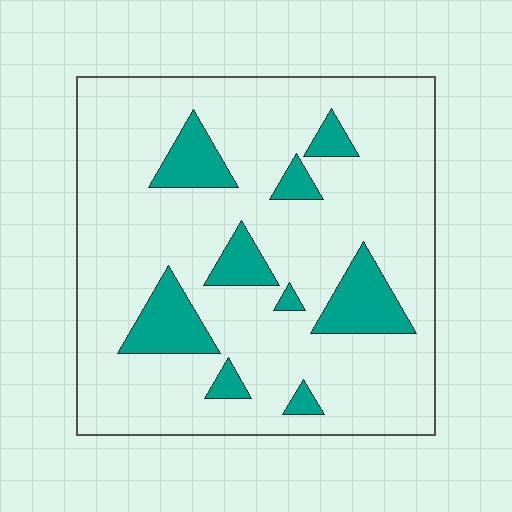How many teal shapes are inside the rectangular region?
9.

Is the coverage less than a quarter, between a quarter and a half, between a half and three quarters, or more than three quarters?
Less than a quarter.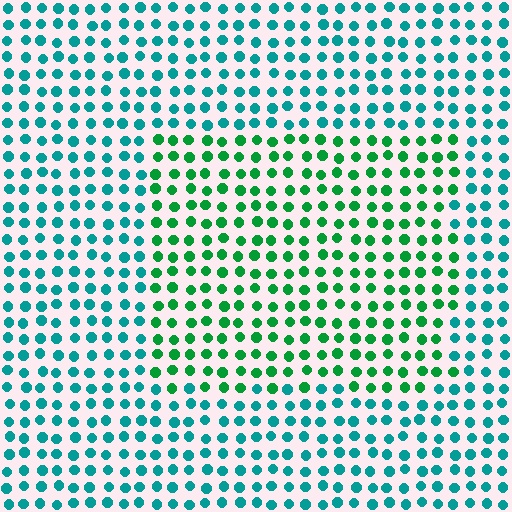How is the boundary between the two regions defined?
The boundary is defined purely by a slight shift in hue (about 39 degrees). Spacing, size, and orientation are identical on both sides.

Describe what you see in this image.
The image is filled with small teal elements in a uniform arrangement. A rectangle-shaped region is visible where the elements are tinted to a slightly different hue, forming a subtle color boundary.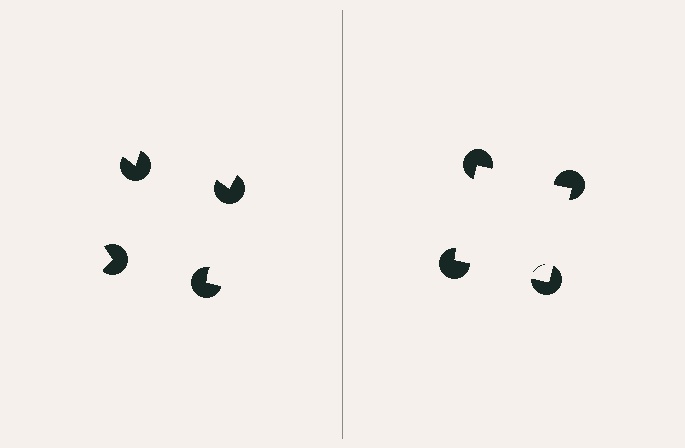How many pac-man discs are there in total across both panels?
8 — 4 on each side.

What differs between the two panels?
The pac-man discs are positioned identically on both sides; only the wedge orientations differ. On the right they align to a square; on the left they are misaligned.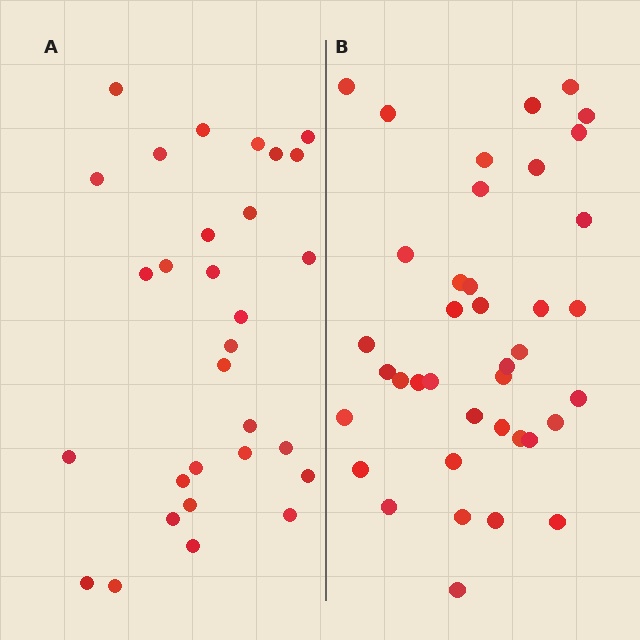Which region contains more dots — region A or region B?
Region B (the right region) has more dots.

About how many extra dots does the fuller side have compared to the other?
Region B has roughly 8 or so more dots than region A.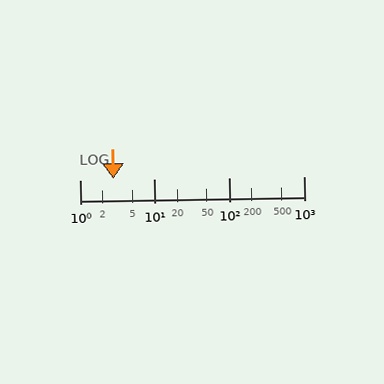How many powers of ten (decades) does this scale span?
The scale spans 3 decades, from 1 to 1000.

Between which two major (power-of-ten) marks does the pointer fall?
The pointer is between 1 and 10.